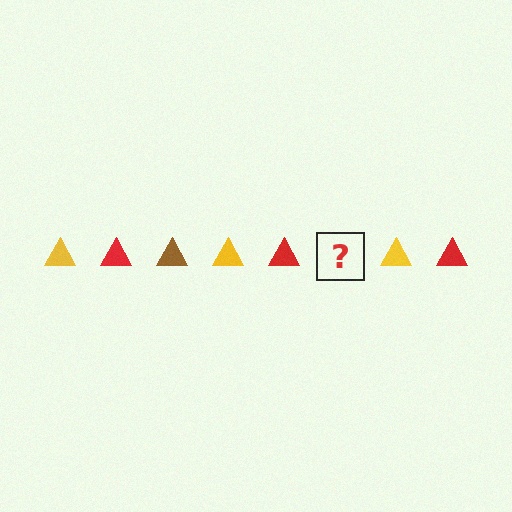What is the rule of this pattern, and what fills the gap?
The rule is that the pattern cycles through yellow, red, brown triangles. The gap should be filled with a brown triangle.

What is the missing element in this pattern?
The missing element is a brown triangle.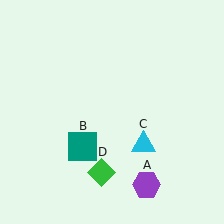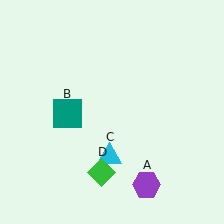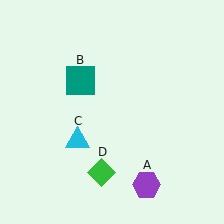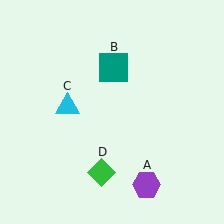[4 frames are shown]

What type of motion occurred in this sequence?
The teal square (object B), cyan triangle (object C) rotated clockwise around the center of the scene.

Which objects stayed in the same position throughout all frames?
Purple hexagon (object A) and green diamond (object D) remained stationary.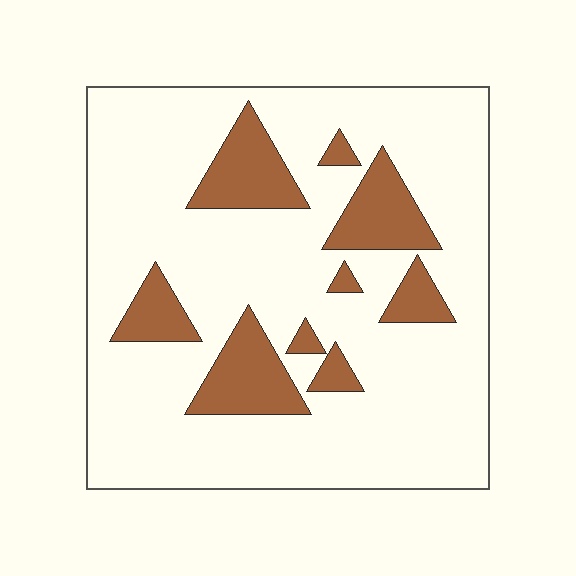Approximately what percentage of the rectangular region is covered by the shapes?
Approximately 20%.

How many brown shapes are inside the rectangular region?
9.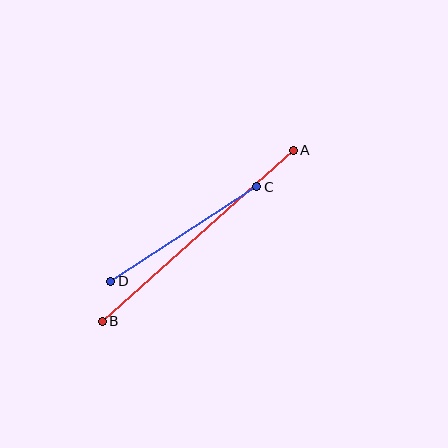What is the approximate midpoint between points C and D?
The midpoint is at approximately (184, 234) pixels.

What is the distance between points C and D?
The distance is approximately 174 pixels.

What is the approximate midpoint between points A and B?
The midpoint is at approximately (198, 236) pixels.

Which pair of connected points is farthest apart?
Points A and B are farthest apart.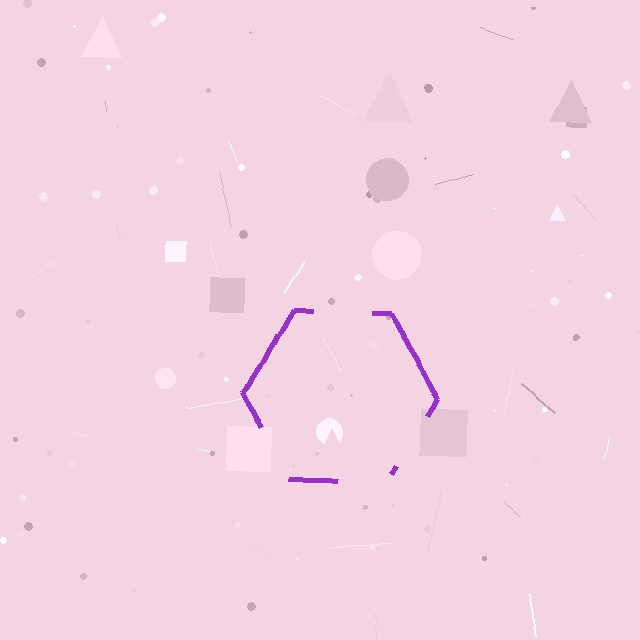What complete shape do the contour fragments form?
The contour fragments form a hexagon.